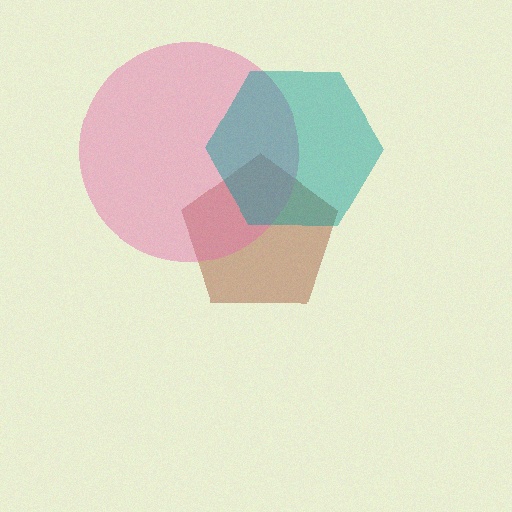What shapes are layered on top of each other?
The layered shapes are: a brown pentagon, a pink circle, a teal hexagon.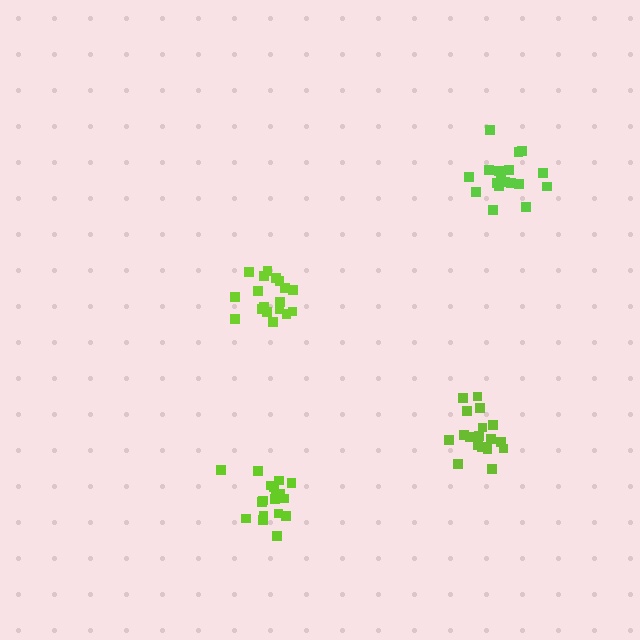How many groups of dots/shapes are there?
There are 4 groups.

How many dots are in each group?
Group 1: 18 dots, Group 2: 18 dots, Group 3: 18 dots, Group 4: 18 dots (72 total).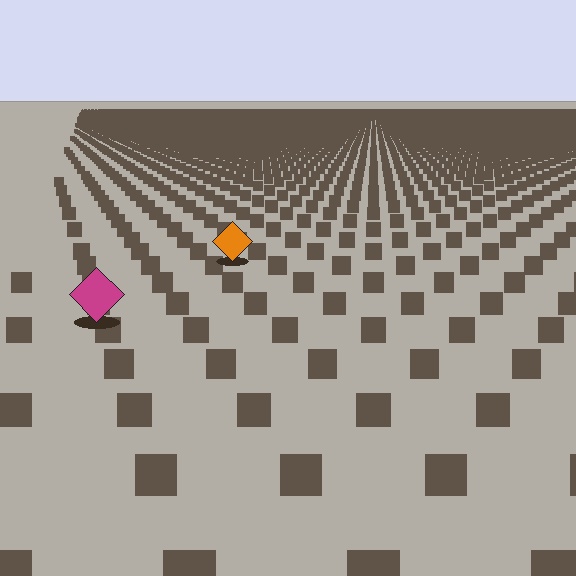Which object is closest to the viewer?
The magenta diamond is closest. The texture marks near it are larger and more spread out.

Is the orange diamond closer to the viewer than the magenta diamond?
No. The magenta diamond is closer — you can tell from the texture gradient: the ground texture is coarser near it.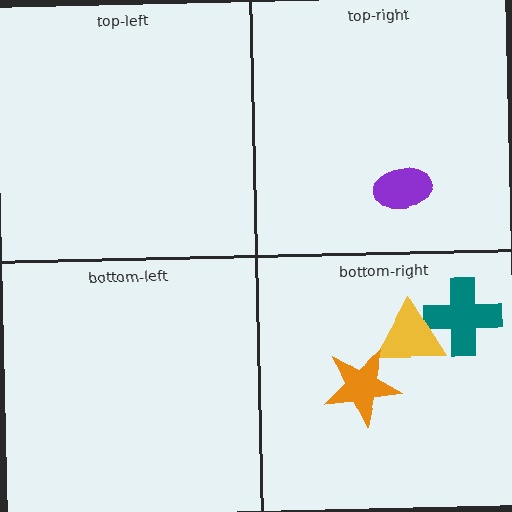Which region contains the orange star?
The bottom-right region.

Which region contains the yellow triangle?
The bottom-right region.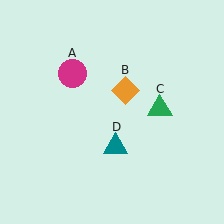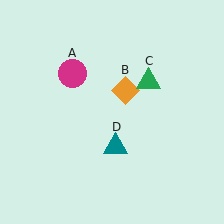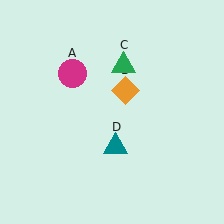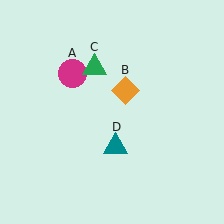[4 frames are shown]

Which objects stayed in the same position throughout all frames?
Magenta circle (object A) and orange diamond (object B) and teal triangle (object D) remained stationary.